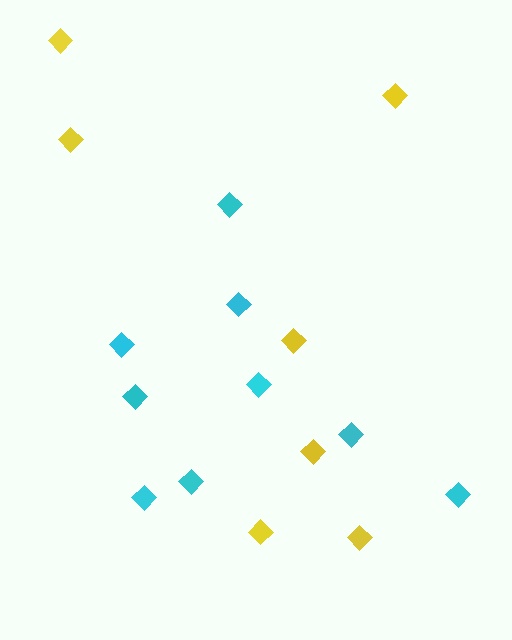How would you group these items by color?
There are 2 groups: one group of cyan diamonds (9) and one group of yellow diamonds (7).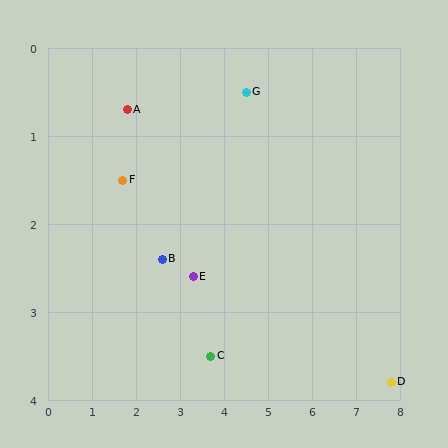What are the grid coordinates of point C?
Point C is at approximately (3.7, 3.5).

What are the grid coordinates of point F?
Point F is at approximately (1.7, 1.5).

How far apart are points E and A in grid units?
Points E and A are about 2.4 grid units apart.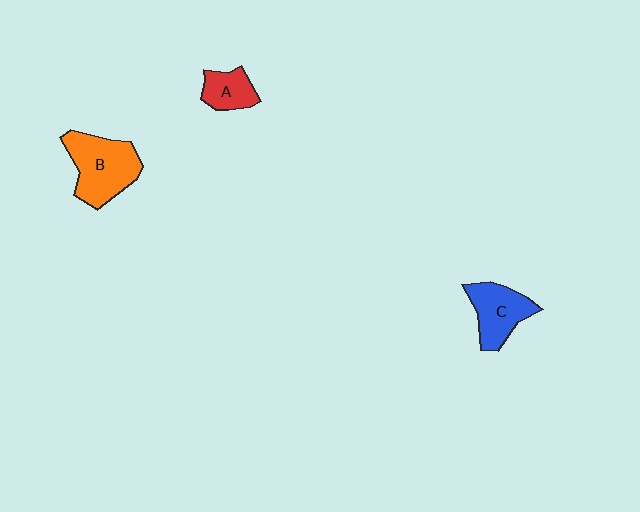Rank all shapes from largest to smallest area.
From largest to smallest: B (orange), C (blue), A (red).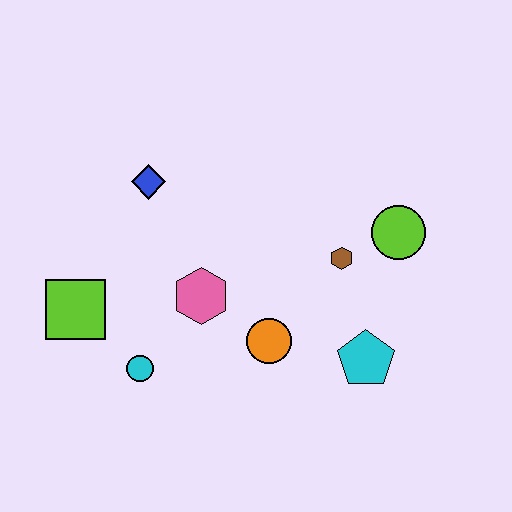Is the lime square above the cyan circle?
Yes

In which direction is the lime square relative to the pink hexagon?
The lime square is to the left of the pink hexagon.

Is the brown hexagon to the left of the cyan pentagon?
Yes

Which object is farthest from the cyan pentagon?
The lime square is farthest from the cyan pentagon.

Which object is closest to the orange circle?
The pink hexagon is closest to the orange circle.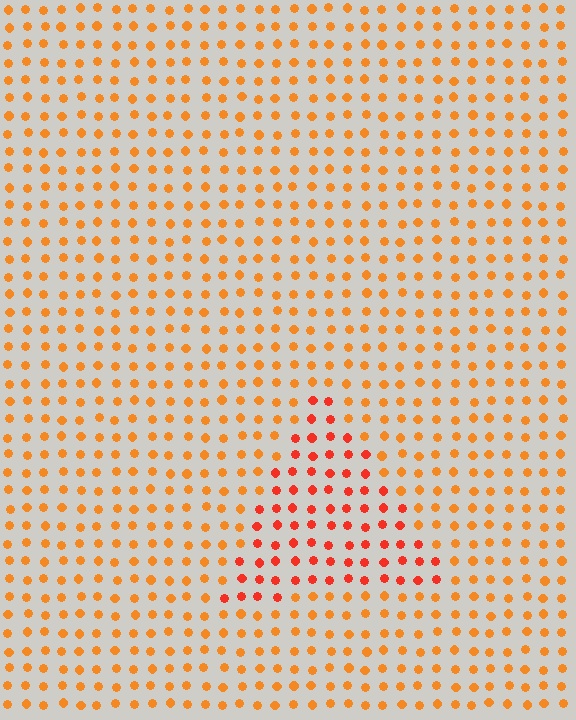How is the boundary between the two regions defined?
The boundary is defined purely by a slight shift in hue (about 26 degrees). Spacing, size, and orientation are identical on both sides.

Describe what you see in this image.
The image is filled with small orange elements in a uniform arrangement. A triangle-shaped region is visible where the elements are tinted to a slightly different hue, forming a subtle color boundary.